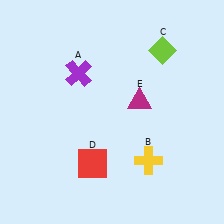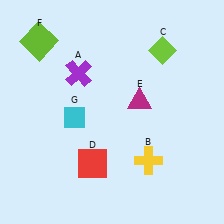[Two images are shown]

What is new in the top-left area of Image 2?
A lime square (F) was added in the top-left area of Image 2.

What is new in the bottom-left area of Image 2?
A cyan diamond (G) was added in the bottom-left area of Image 2.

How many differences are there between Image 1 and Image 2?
There are 2 differences between the two images.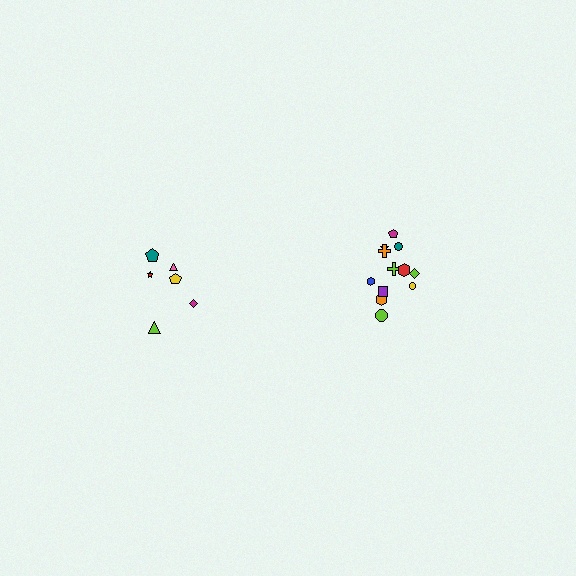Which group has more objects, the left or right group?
The right group.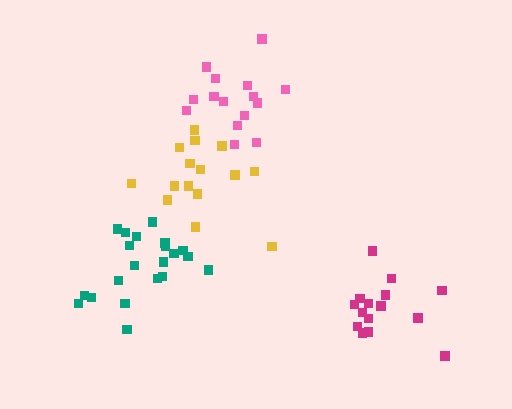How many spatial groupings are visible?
There are 4 spatial groupings.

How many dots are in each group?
Group 1: 15 dots, Group 2: 21 dots, Group 3: 15 dots, Group 4: 15 dots (66 total).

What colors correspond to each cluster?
The clusters are colored: pink, teal, yellow, magenta.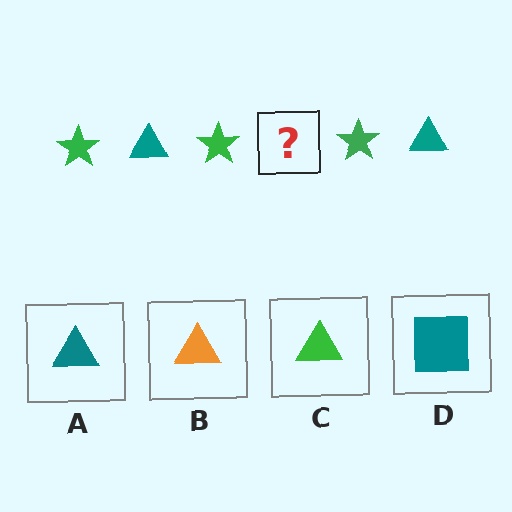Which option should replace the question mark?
Option A.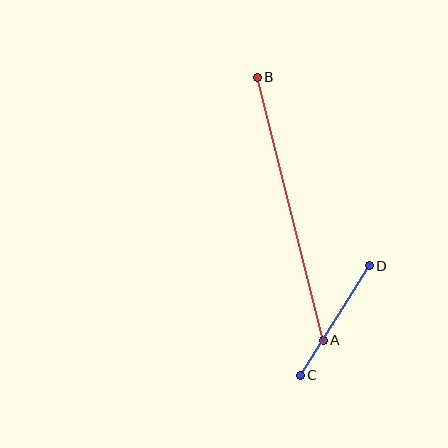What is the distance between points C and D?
The distance is approximately 129 pixels.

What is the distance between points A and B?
The distance is approximately 271 pixels.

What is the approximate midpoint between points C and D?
The midpoint is at approximately (335, 320) pixels.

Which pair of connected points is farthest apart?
Points A and B are farthest apart.